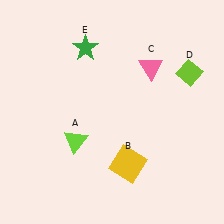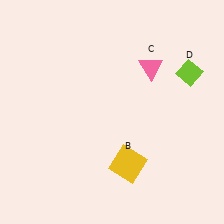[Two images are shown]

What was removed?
The lime triangle (A), the green star (E) were removed in Image 2.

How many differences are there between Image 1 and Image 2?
There are 2 differences between the two images.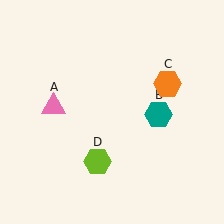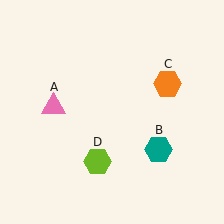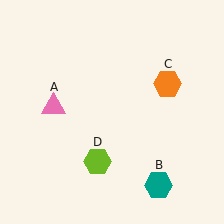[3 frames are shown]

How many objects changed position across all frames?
1 object changed position: teal hexagon (object B).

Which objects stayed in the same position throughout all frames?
Pink triangle (object A) and orange hexagon (object C) and lime hexagon (object D) remained stationary.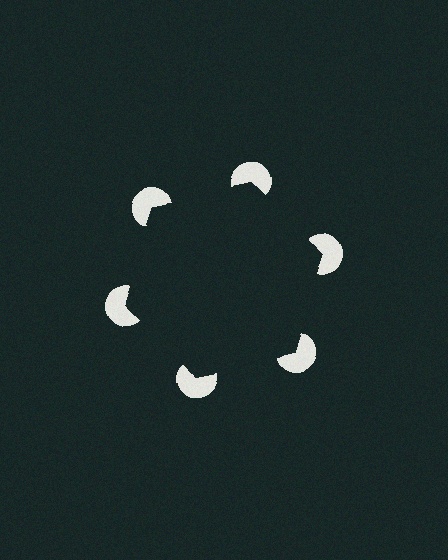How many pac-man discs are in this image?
There are 6 — one at each vertex of the illusory hexagon.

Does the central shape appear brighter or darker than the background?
It typically appears slightly darker than the background, even though no actual brightness change is drawn.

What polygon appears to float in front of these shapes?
An illusory hexagon — its edges are inferred from the aligned wedge cuts in the pac-man discs, not physically drawn.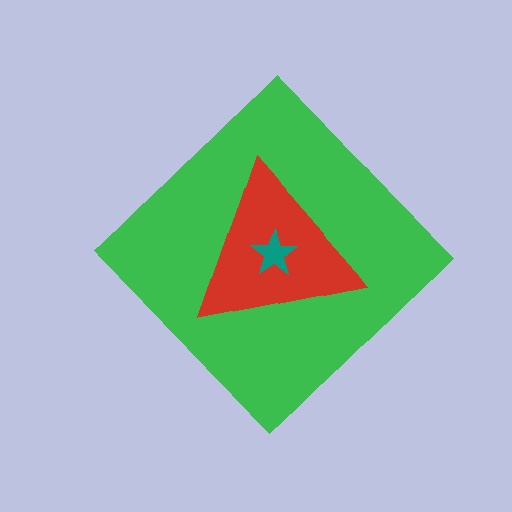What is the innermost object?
The teal star.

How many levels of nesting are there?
3.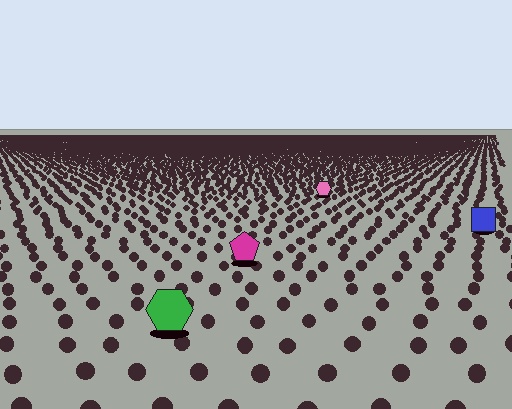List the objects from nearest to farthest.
From nearest to farthest: the green hexagon, the magenta pentagon, the blue square, the pink hexagon.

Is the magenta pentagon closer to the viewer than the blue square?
Yes. The magenta pentagon is closer — you can tell from the texture gradient: the ground texture is coarser near it.